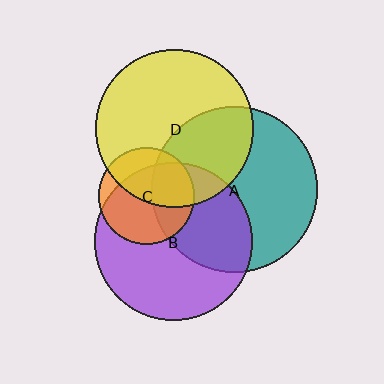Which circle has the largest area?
Circle A (teal).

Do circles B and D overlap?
Yes.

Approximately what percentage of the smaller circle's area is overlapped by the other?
Approximately 15%.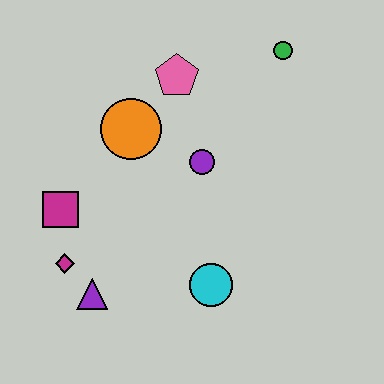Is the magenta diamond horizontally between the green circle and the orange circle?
No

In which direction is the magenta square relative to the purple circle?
The magenta square is to the left of the purple circle.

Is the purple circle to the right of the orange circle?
Yes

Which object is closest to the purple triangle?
The magenta diamond is closest to the purple triangle.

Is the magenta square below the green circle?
Yes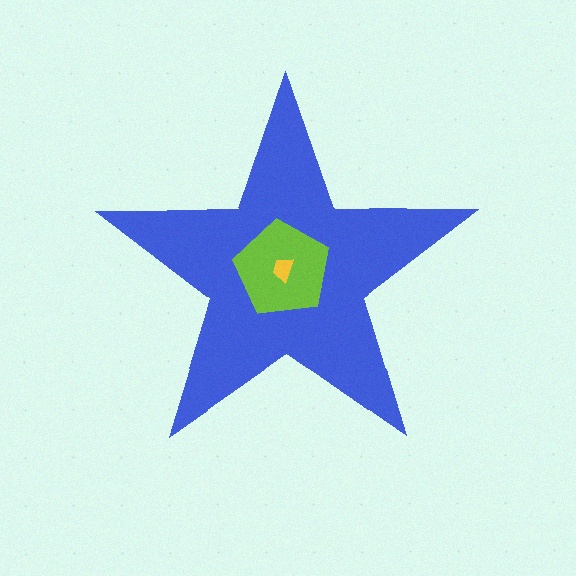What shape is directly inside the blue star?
The lime pentagon.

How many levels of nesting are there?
3.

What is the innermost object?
The yellow trapezoid.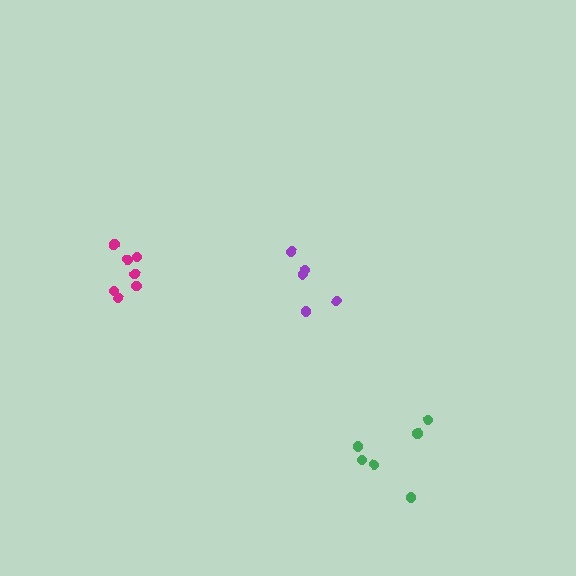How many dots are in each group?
Group 1: 5 dots, Group 2: 6 dots, Group 3: 7 dots (18 total).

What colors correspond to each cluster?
The clusters are colored: purple, green, magenta.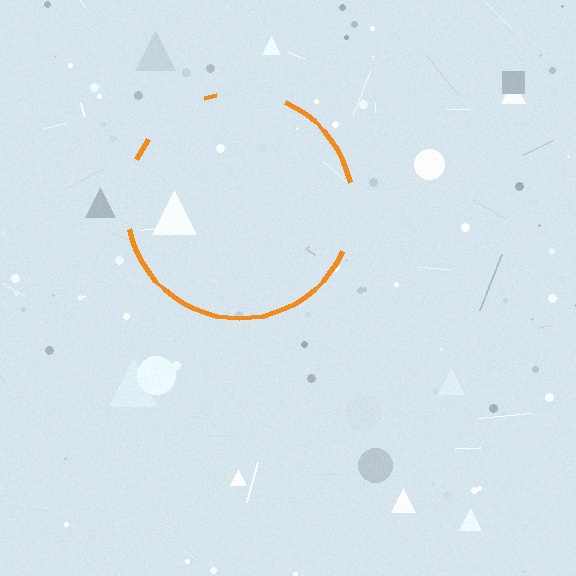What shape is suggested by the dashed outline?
The dashed outline suggests a circle.